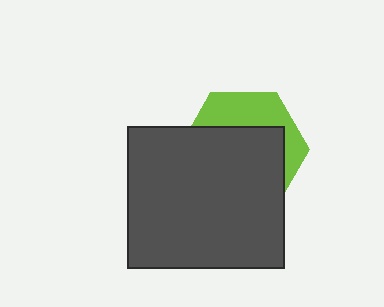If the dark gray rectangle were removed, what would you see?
You would see the complete lime hexagon.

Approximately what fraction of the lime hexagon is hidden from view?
Roughly 67% of the lime hexagon is hidden behind the dark gray rectangle.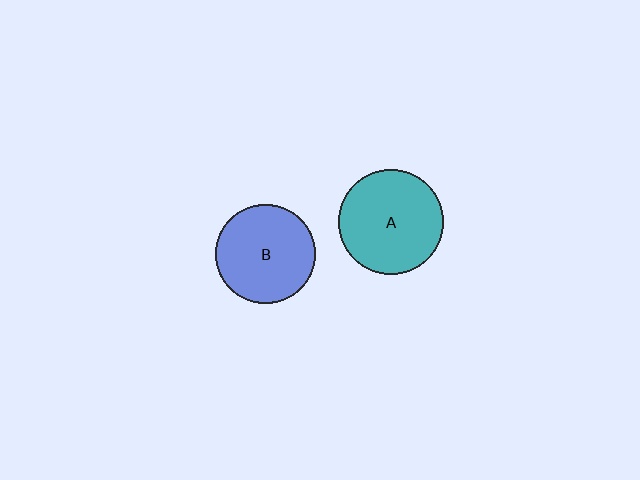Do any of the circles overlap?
No, none of the circles overlap.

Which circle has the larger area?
Circle A (teal).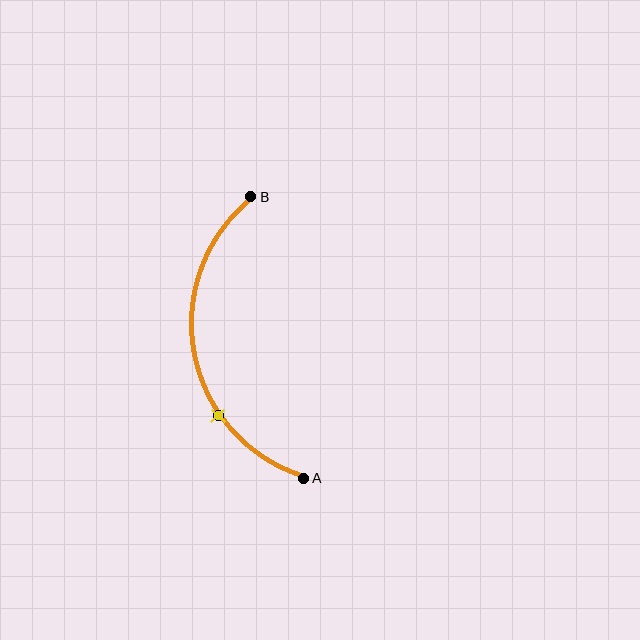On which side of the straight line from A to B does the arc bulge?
The arc bulges to the left of the straight line connecting A and B.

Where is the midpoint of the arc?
The arc midpoint is the point on the curve farthest from the straight line joining A and B. It sits to the left of that line.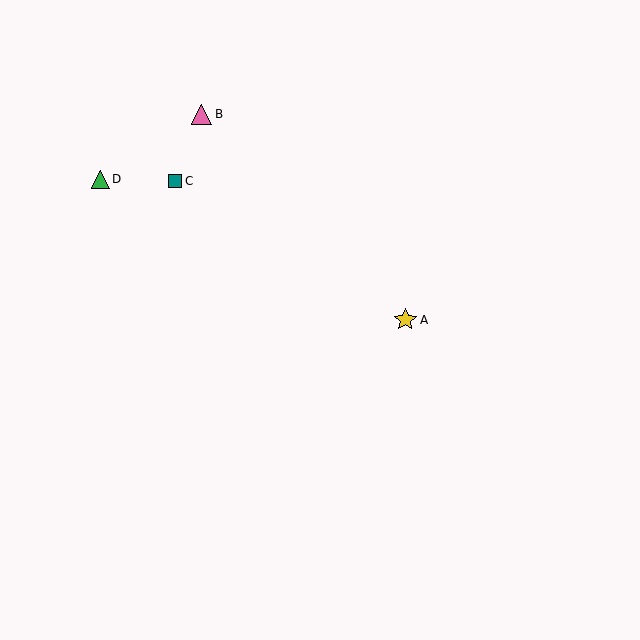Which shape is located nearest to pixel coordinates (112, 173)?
The green triangle (labeled D) at (100, 179) is nearest to that location.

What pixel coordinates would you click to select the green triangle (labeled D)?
Click at (100, 179) to select the green triangle D.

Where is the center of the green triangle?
The center of the green triangle is at (100, 179).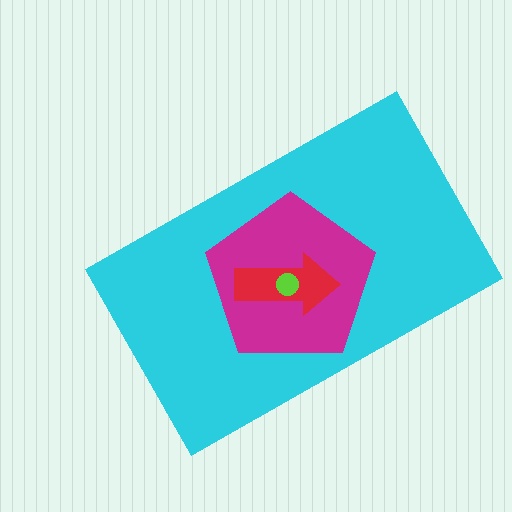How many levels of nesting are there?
4.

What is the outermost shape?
The cyan rectangle.